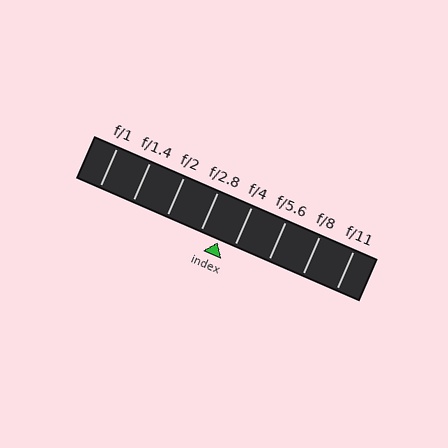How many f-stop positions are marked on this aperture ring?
There are 8 f-stop positions marked.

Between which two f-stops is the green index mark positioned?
The index mark is between f/2.8 and f/4.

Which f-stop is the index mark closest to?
The index mark is closest to f/4.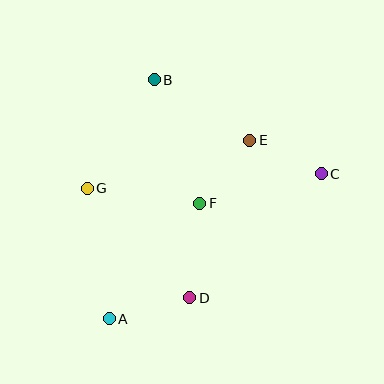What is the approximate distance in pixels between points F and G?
The distance between F and G is approximately 114 pixels.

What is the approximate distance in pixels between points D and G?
The distance between D and G is approximately 150 pixels.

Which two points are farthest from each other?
Points A and C are farthest from each other.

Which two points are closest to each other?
Points C and E are closest to each other.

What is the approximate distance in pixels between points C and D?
The distance between C and D is approximately 181 pixels.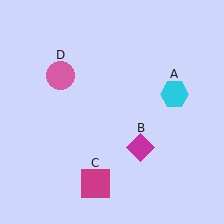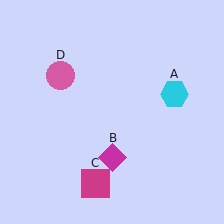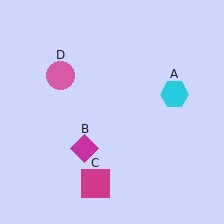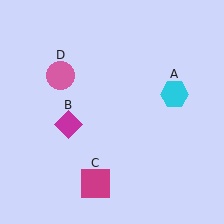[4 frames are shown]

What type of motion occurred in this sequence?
The magenta diamond (object B) rotated clockwise around the center of the scene.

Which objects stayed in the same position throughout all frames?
Cyan hexagon (object A) and magenta square (object C) and pink circle (object D) remained stationary.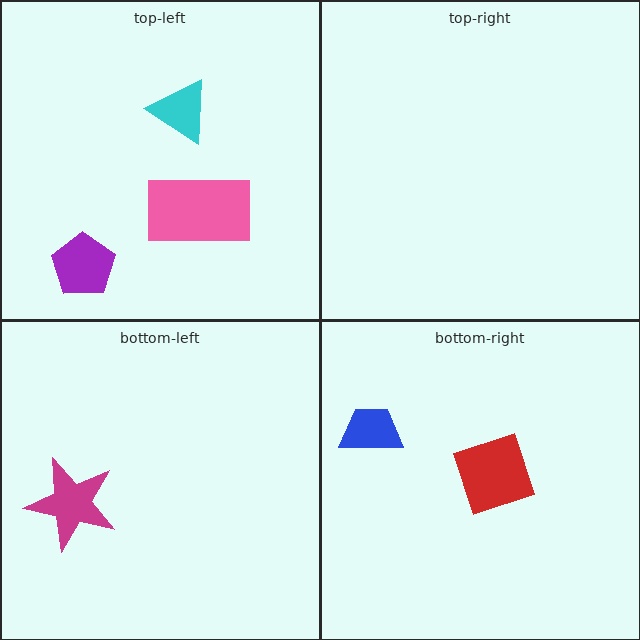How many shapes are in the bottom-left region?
1.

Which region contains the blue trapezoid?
The bottom-right region.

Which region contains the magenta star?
The bottom-left region.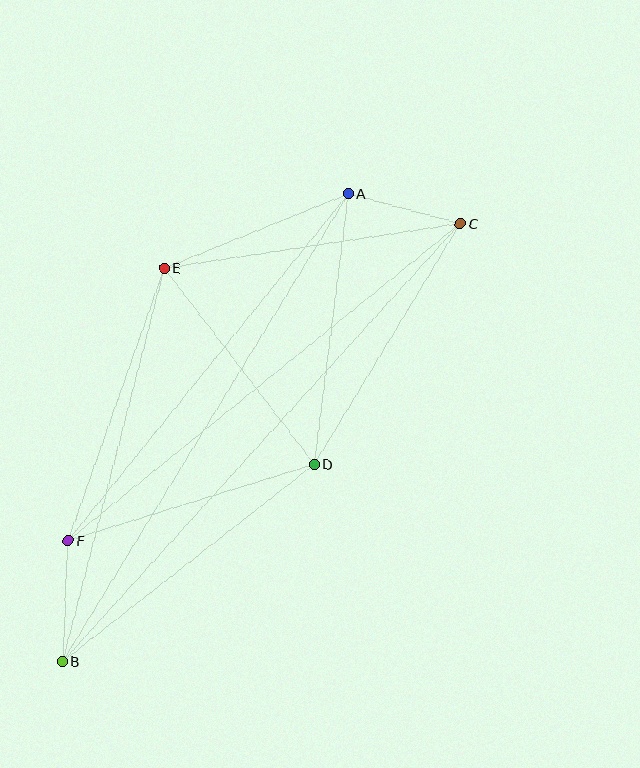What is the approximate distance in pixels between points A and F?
The distance between A and F is approximately 445 pixels.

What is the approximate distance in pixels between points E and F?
The distance between E and F is approximately 288 pixels.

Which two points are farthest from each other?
Points B and C are farthest from each other.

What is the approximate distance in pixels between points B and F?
The distance between B and F is approximately 121 pixels.